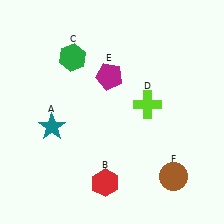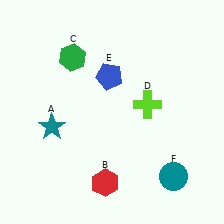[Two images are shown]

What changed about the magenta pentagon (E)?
In Image 1, E is magenta. In Image 2, it changed to blue.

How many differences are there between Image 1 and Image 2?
There are 2 differences between the two images.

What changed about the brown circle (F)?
In Image 1, F is brown. In Image 2, it changed to teal.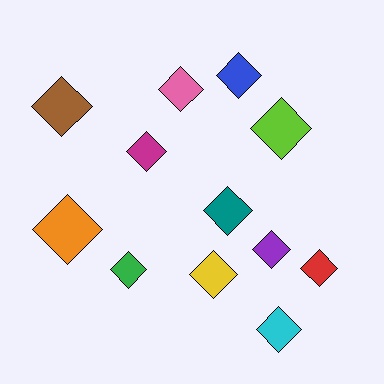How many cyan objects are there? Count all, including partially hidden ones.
There is 1 cyan object.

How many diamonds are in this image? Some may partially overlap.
There are 12 diamonds.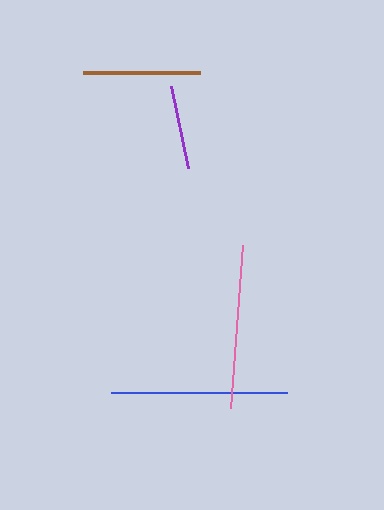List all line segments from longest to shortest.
From longest to shortest: blue, pink, brown, purple.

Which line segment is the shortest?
The purple line is the shortest at approximately 84 pixels.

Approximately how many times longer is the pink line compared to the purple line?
The pink line is approximately 1.9 times the length of the purple line.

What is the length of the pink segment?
The pink segment is approximately 164 pixels long.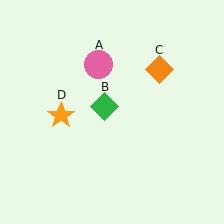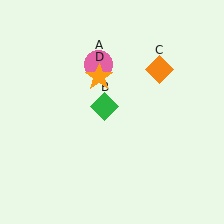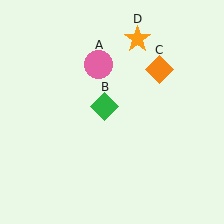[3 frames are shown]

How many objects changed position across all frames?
1 object changed position: orange star (object D).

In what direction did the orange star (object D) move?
The orange star (object D) moved up and to the right.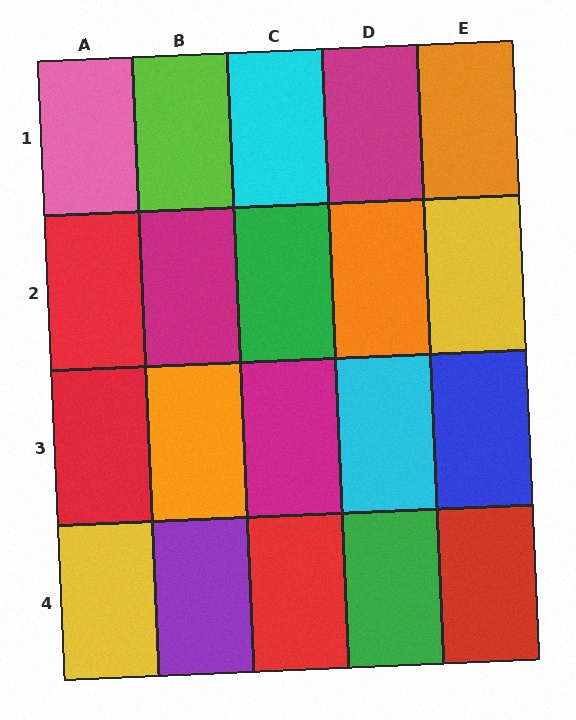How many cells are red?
4 cells are red.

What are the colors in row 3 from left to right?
Red, orange, magenta, cyan, blue.